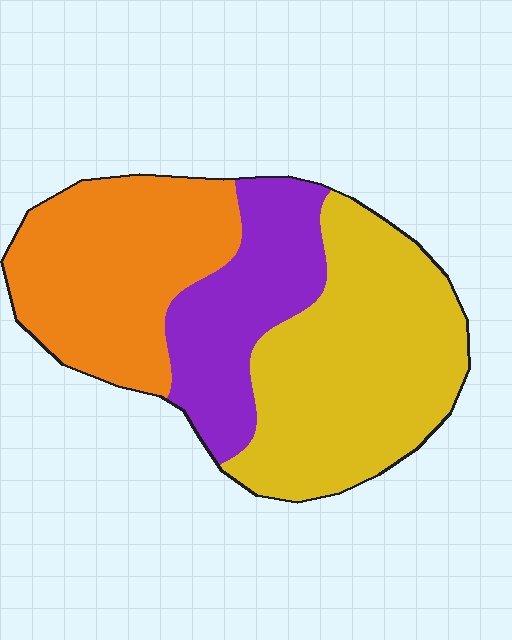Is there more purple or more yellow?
Yellow.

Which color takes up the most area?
Yellow, at roughly 45%.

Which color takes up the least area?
Purple, at roughly 25%.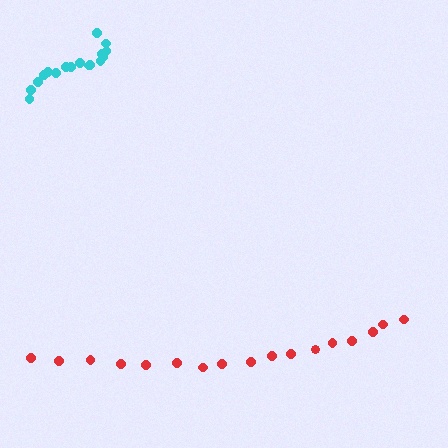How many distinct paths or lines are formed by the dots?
There are 2 distinct paths.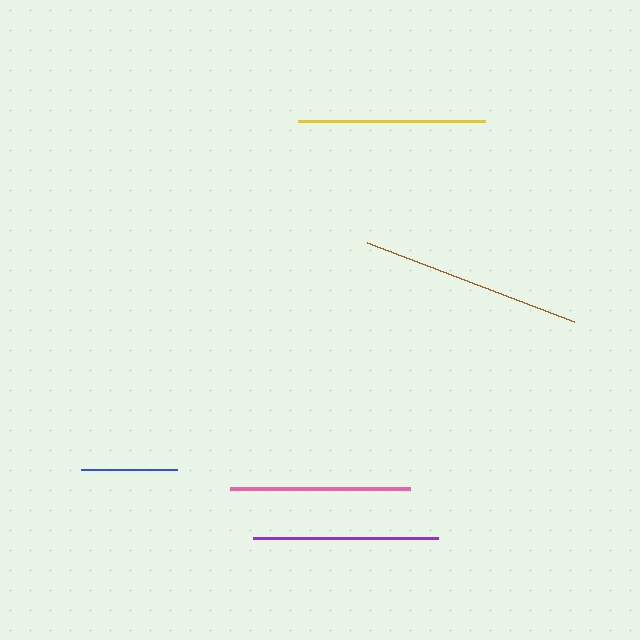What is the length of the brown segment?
The brown segment is approximately 222 pixels long.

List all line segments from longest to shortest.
From longest to shortest: brown, yellow, purple, pink, blue.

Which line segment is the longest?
The brown line is the longest at approximately 222 pixels.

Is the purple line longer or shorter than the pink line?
The purple line is longer than the pink line.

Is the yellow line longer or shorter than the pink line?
The yellow line is longer than the pink line.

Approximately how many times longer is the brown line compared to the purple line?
The brown line is approximately 1.2 times the length of the purple line.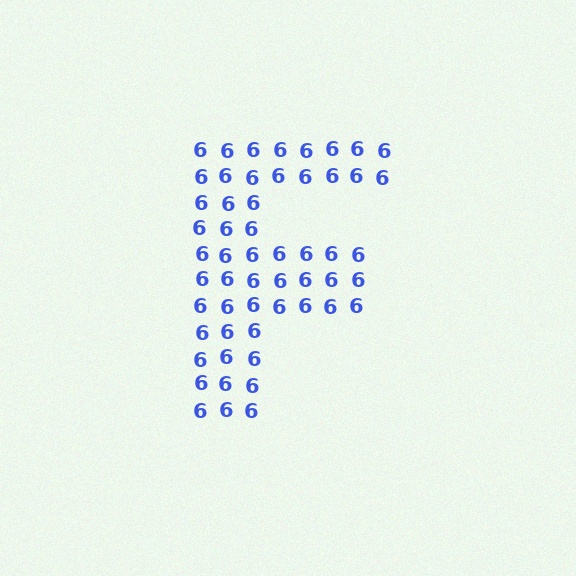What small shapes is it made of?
It is made of small digit 6's.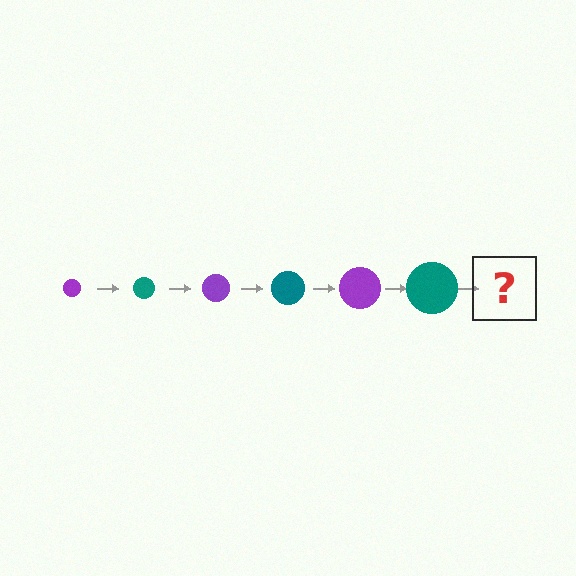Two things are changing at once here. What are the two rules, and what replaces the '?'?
The two rules are that the circle grows larger each step and the color cycles through purple and teal. The '?' should be a purple circle, larger than the previous one.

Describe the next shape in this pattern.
It should be a purple circle, larger than the previous one.